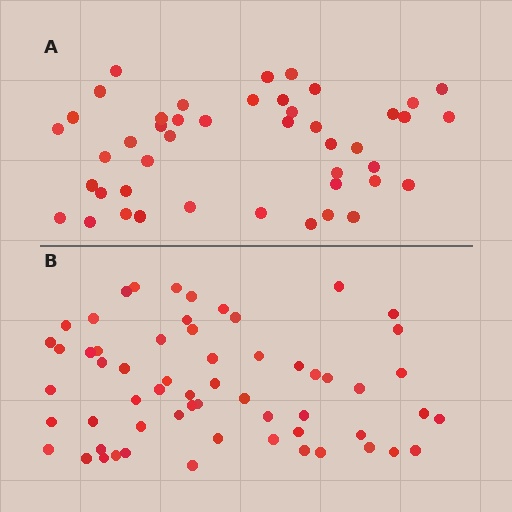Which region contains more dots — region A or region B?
Region B (the bottom region) has more dots.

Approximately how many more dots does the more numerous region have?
Region B has approximately 15 more dots than region A.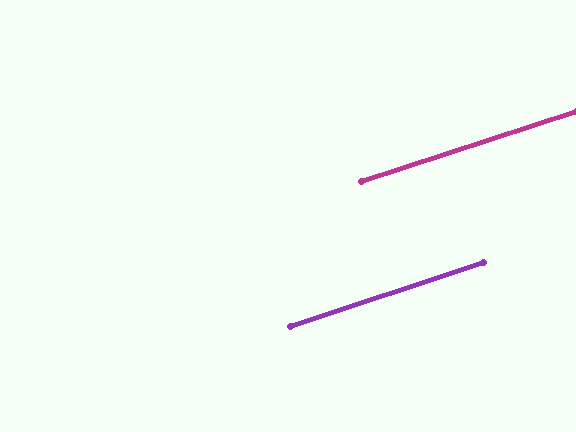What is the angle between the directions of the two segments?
Approximately 0 degrees.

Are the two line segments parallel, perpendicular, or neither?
Parallel — their directions differ by only 0.1°.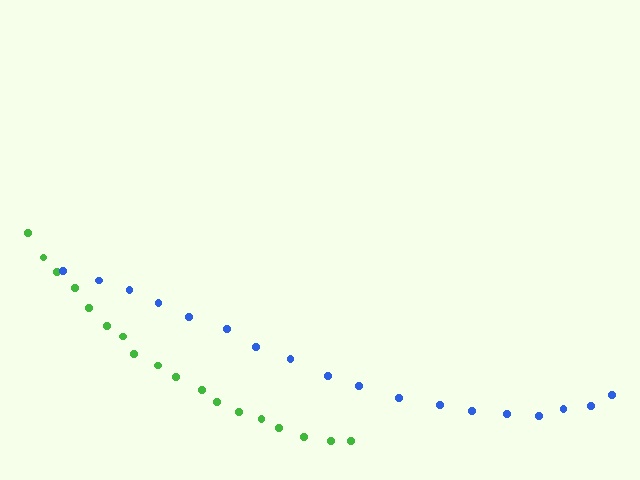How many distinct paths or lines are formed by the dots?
There are 2 distinct paths.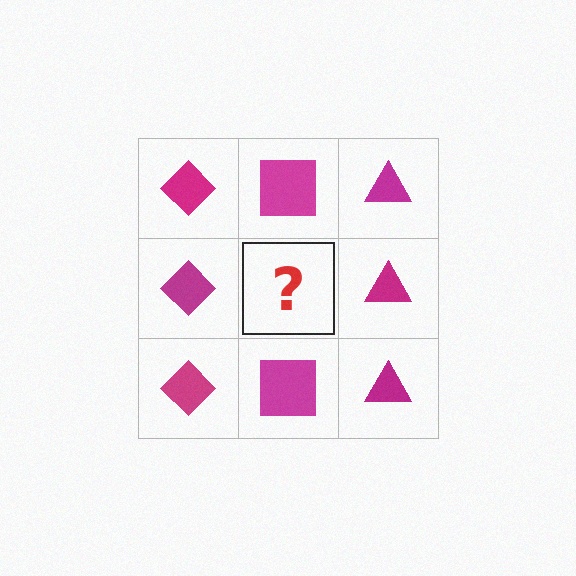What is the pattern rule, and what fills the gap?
The rule is that each column has a consistent shape. The gap should be filled with a magenta square.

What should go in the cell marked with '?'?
The missing cell should contain a magenta square.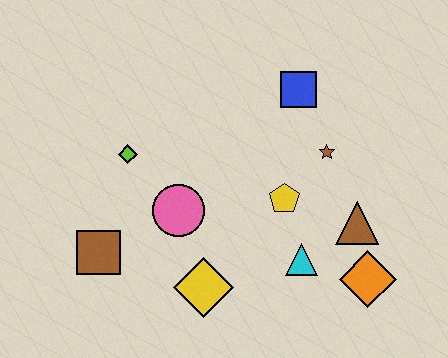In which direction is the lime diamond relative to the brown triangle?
The lime diamond is to the left of the brown triangle.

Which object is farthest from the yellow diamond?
The blue square is farthest from the yellow diamond.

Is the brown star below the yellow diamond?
No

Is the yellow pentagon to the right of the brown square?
Yes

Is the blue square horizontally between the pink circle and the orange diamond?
Yes